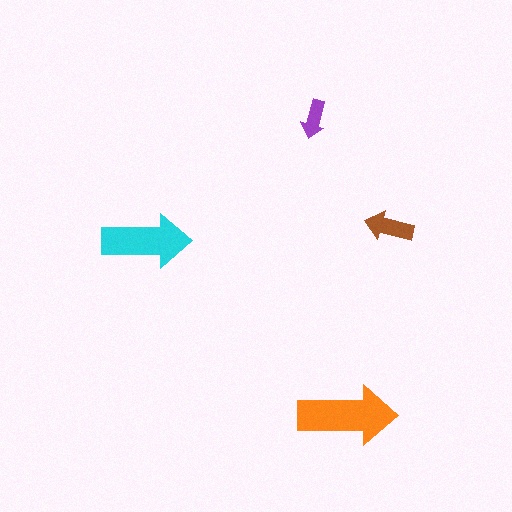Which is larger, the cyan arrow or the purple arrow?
The cyan one.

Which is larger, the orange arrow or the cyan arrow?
The orange one.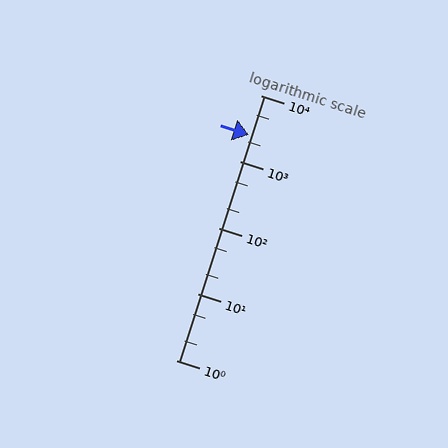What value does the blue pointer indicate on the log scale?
The pointer indicates approximately 2500.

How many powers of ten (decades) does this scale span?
The scale spans 4 decades, from 1 to 10000.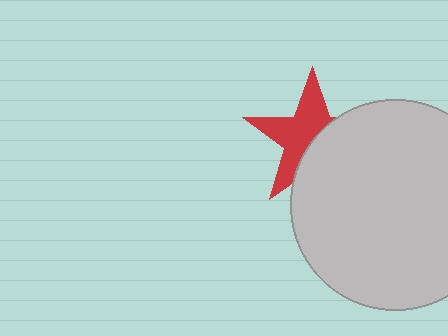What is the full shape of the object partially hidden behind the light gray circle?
The partially hidden object is a red star.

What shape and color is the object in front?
The object in front is a light gray circle.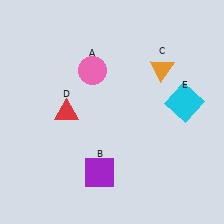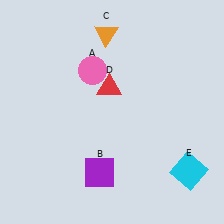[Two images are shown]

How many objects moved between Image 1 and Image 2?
3 objects moved between the two images.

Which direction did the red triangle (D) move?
The red triangle (D) moved right.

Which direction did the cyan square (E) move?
The cyan square (E) moved down.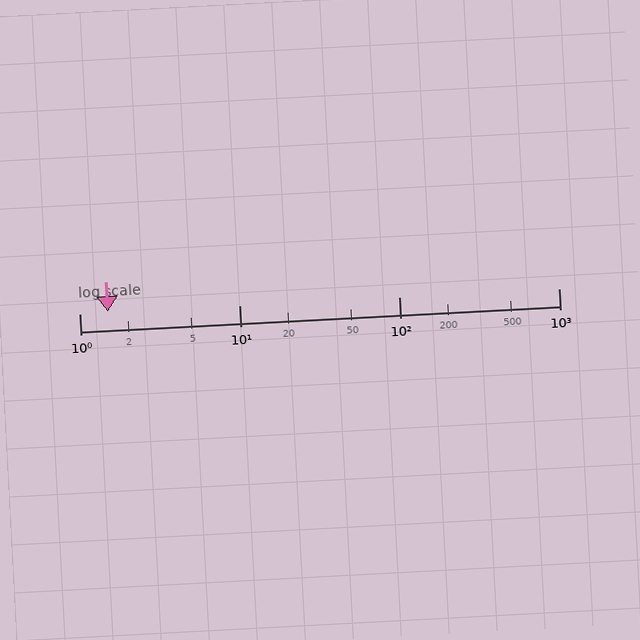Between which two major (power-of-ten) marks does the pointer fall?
The pointer is between 1 and 10.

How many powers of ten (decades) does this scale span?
The scale spans 3 decades, from 1 to 1000.